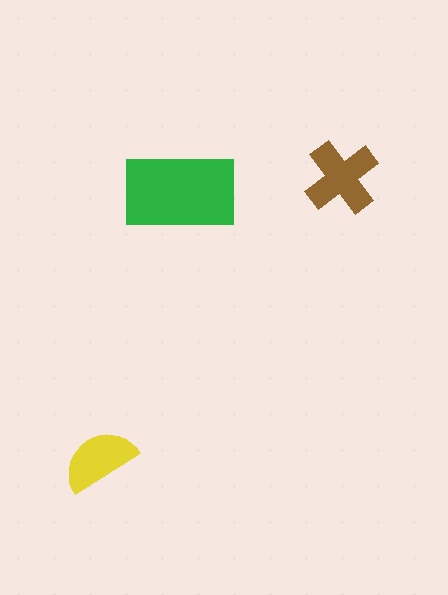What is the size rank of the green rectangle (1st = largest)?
1st.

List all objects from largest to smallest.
The green rectangle, the brown cross, the yellow semicircle.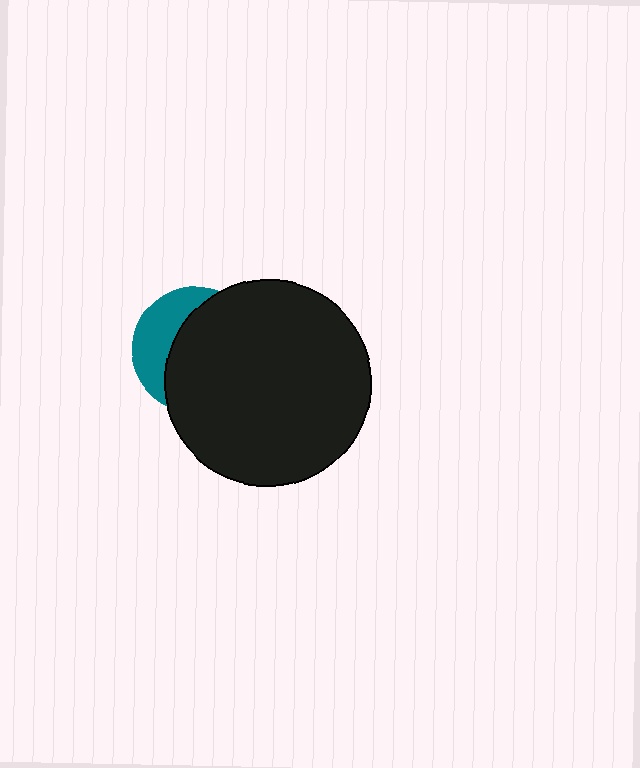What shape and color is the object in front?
The object in front is a black circle.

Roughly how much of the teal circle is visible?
A small part of it is visible (roughly 32%).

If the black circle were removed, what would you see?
You would see the complete teal circle.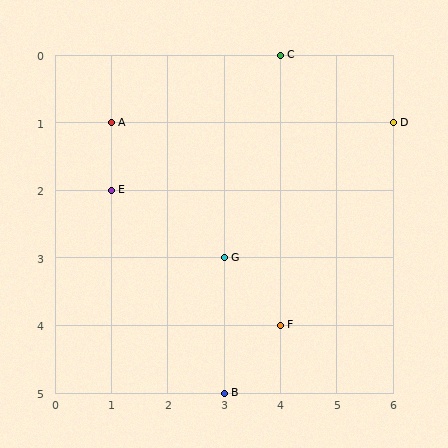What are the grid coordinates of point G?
Point G is at grid coordinates (3, 3).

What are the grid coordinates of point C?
Point C is at grid coordinates (4, 0).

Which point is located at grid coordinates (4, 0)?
Point C is at (4, 0).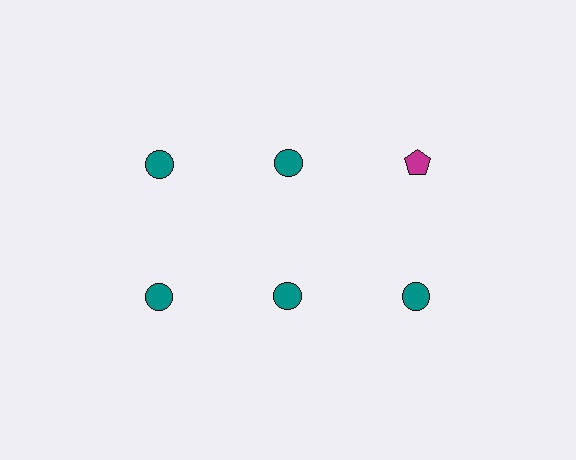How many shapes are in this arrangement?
There are 6 shapes arranged in a grid pattern.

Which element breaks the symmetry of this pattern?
The magenta pentagon in the top row, center column breaks the symmetry. All other shapes are teal circles.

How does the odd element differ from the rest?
It differs in both color (magenta instead of teal) and shape (pentagon instead of circle).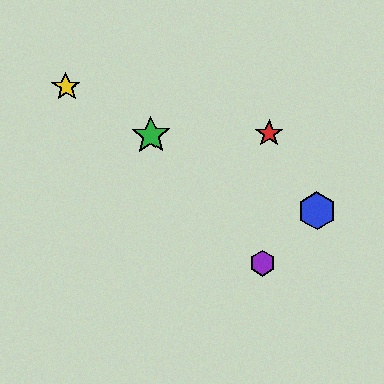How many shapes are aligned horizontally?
2 shapes (the red star, the green star) are aligned horizontally.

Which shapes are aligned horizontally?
The red star, the green star are aligned horizontally.